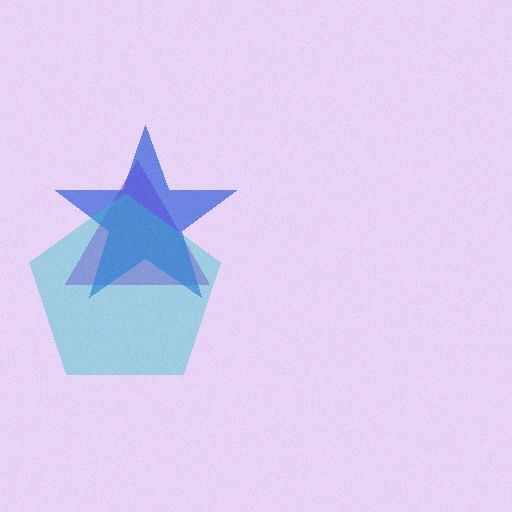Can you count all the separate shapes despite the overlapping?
Yes, there are 3 separate shapes.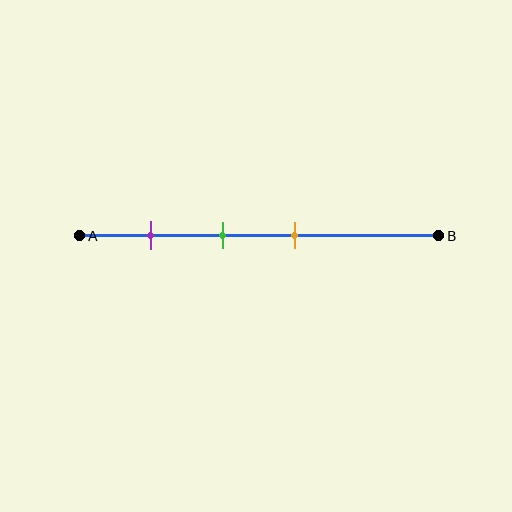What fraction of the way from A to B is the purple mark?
The purple mark is approximately 20% (0.2) of the way from A to B.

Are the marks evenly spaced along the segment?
Yes, the marks are approximately evenly spaced.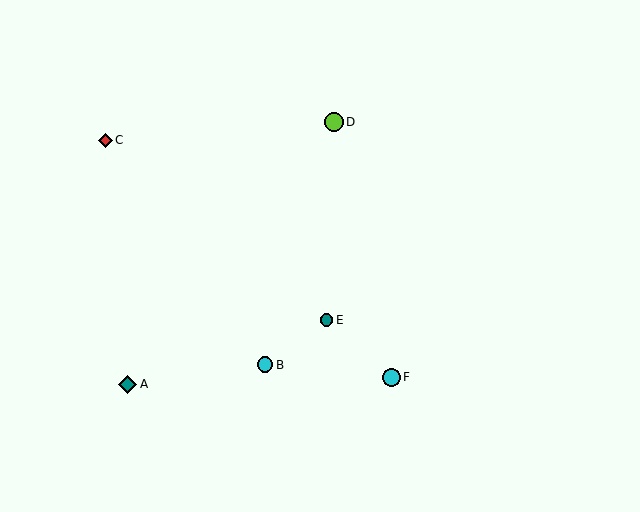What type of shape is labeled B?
Shape B is a cyan circle.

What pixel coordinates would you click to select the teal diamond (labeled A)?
Click at (128, 384) to select the teal diamond A.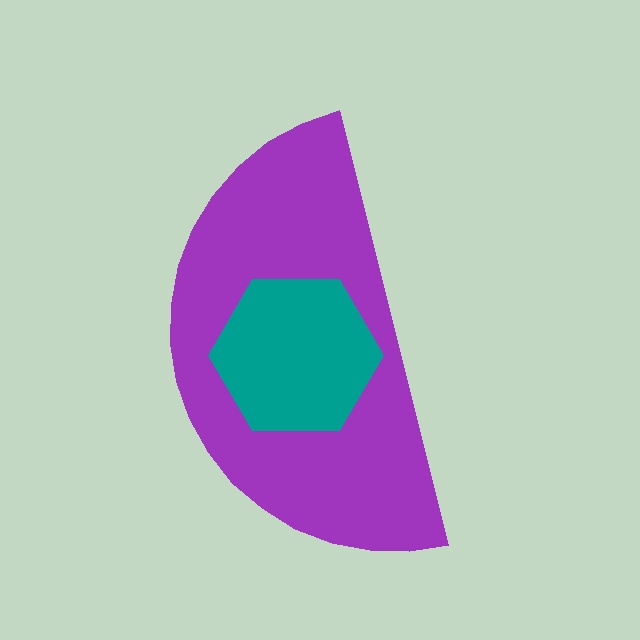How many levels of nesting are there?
2.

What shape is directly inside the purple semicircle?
The teal hexagon.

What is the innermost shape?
The teal hexagon.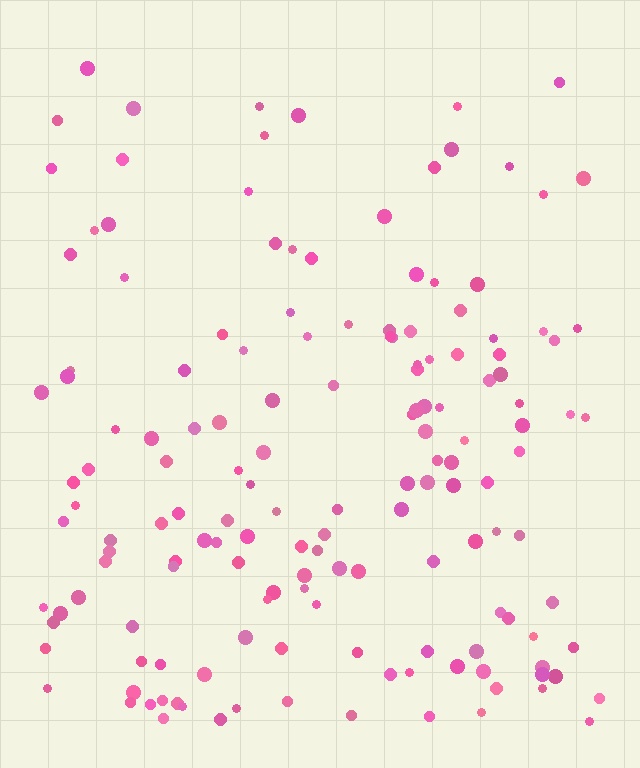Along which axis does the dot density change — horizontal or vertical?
Vertical.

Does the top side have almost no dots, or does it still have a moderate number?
Still a moderate number, just noticeably fewer than the bottom.